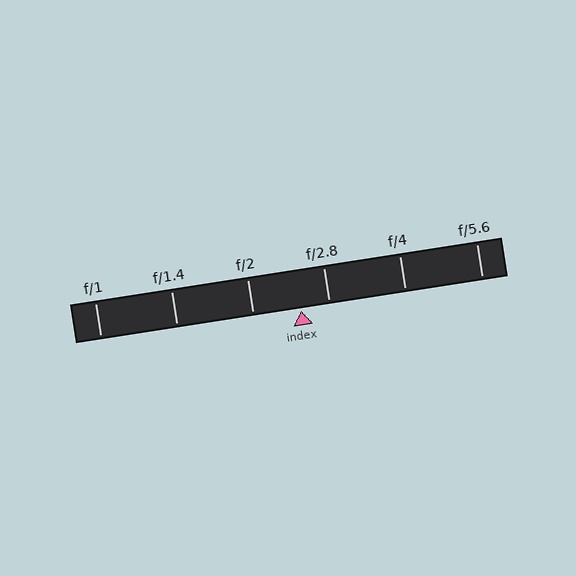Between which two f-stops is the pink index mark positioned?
The index mark is between f/2 and f/2.8.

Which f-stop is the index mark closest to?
The index mark is closest to f/2.8.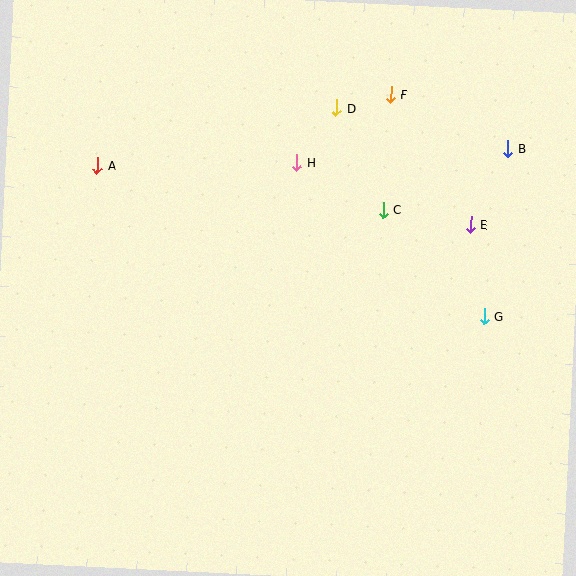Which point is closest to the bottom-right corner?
Point G is closest to the bottom-right corner.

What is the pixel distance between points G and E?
The distance between G and E is 92 pixels.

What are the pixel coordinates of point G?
Point G is at (484, 316).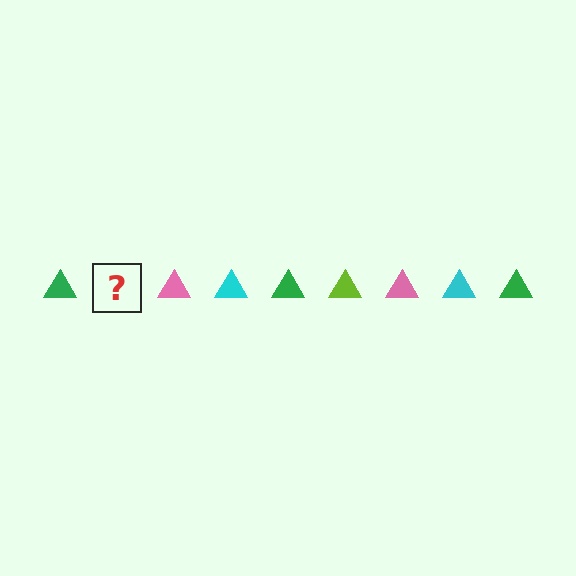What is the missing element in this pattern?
The missing element is a lime triangle.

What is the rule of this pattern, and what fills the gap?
The rule is that the pattern cycles through green, lime, pink, cyan triangles. The gap should be filled with a lime triangle.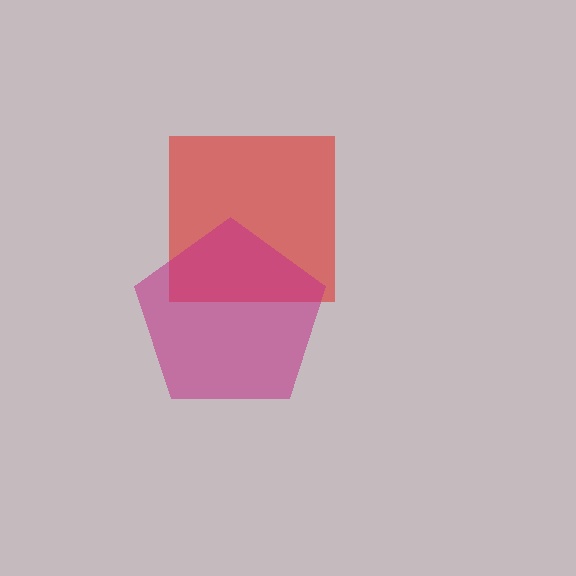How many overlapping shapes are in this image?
There are 2 overlapping shapes in the image.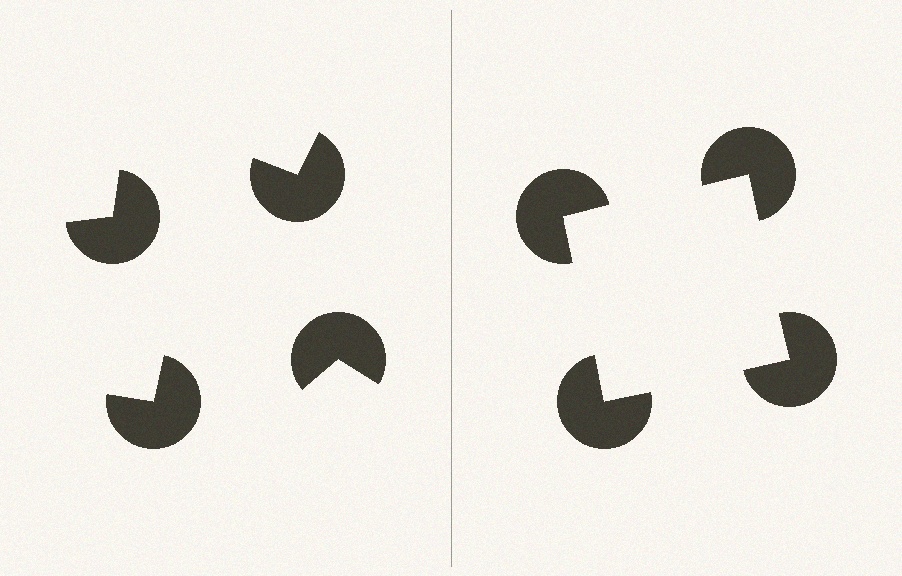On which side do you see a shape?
An illusory square appears on the right side. On the left side the wedge cuts are rotated, so no coherent shape forms.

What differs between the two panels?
The pac-man discs are positioned identically on both sides; only the wedge orientations differ. On the right they align to a square; on the left they are misaligned.